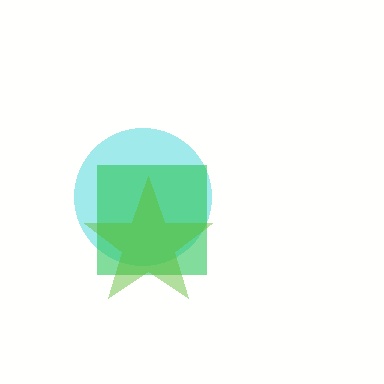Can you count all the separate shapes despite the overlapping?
Yes, there are 3 separate shapes.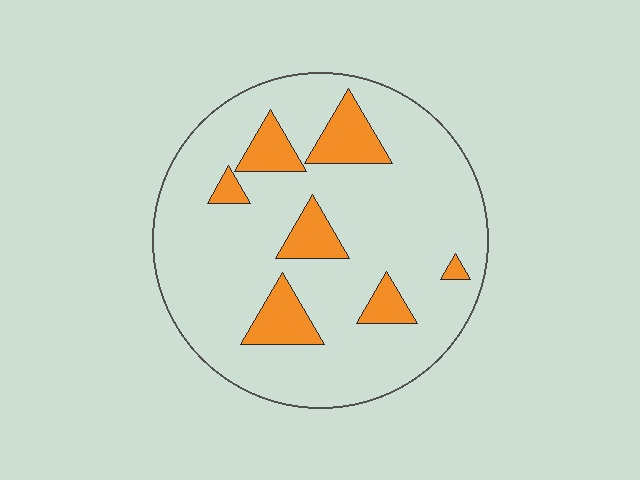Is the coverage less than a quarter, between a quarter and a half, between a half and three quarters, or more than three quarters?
Less than a quarter.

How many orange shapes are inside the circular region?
7.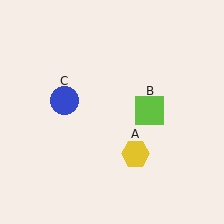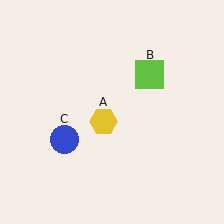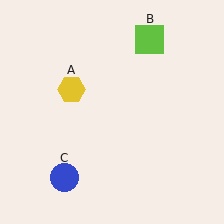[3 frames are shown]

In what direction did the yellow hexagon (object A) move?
The yellow hexagon (object A) moved up and to the left.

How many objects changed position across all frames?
3 objects changed position: yellow hexagon (object A), lime square (object B), blue circle (object C).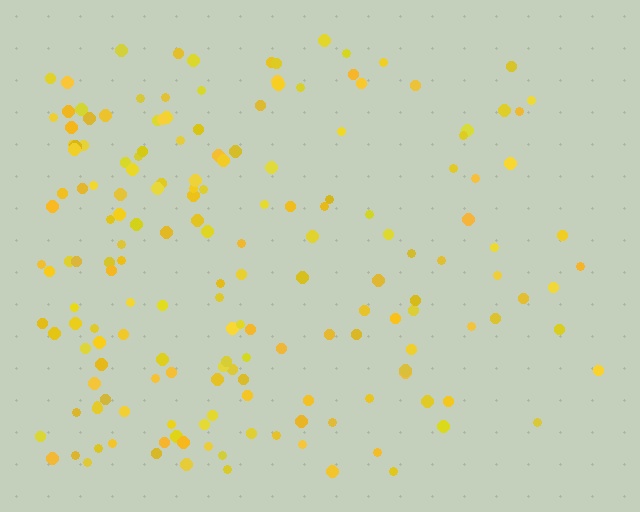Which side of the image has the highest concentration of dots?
The left.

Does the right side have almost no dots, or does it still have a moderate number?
Still a moderate number, just noticeably fewer than the left.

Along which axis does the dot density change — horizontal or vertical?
Horizontal.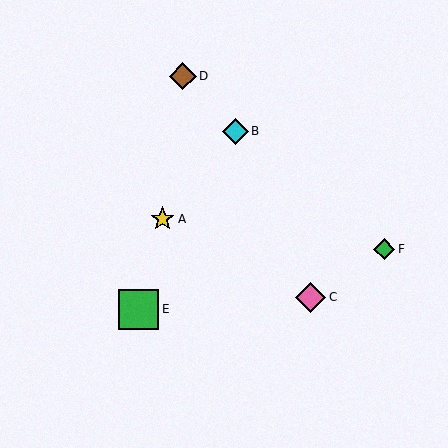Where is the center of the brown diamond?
The center of the brown diamond is at (183, 76).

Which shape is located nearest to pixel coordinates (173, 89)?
The brown diamond (labeled D) at (183, 76) is nearest to that location.